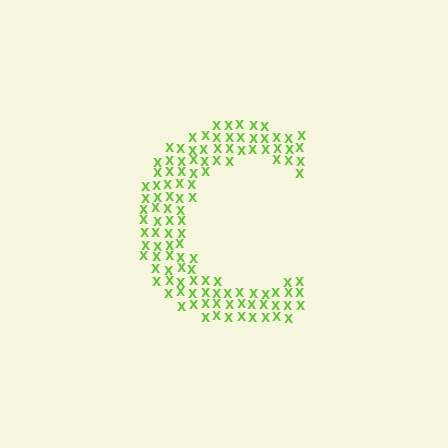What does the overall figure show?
The overall figure shows the letter C.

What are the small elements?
The small elements are letter X's.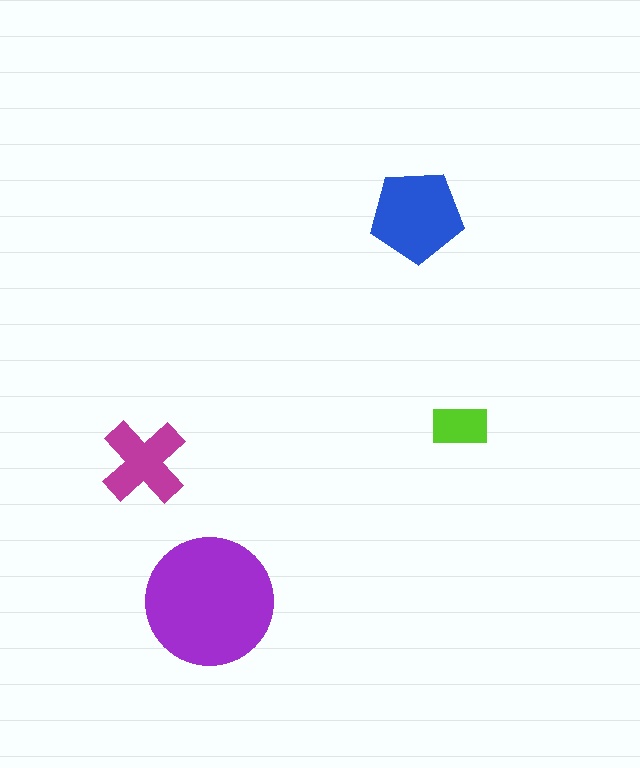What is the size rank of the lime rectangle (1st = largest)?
4th.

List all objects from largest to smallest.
The purple circle, the blue pentagon, the magenta cross, the lime rectangle.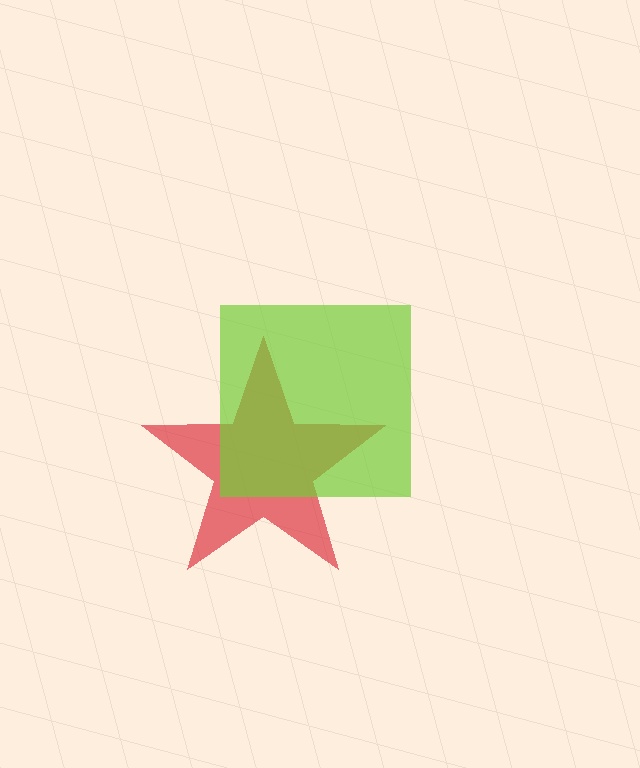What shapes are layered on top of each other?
The layered shapes are: a red star, a lime square.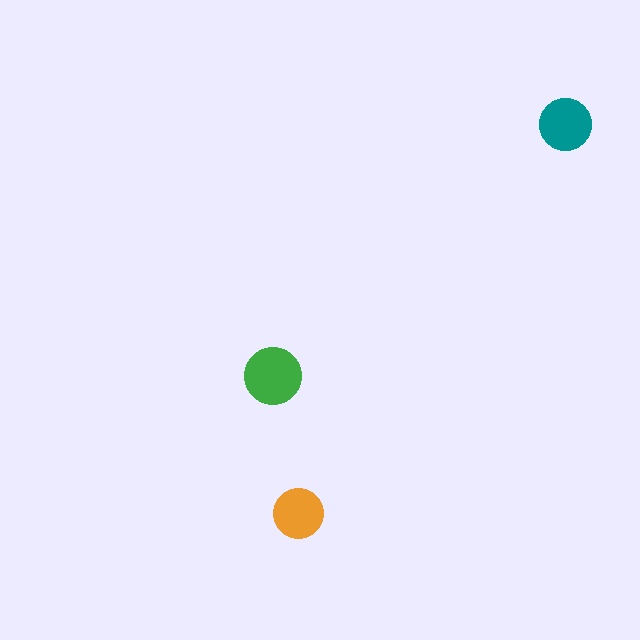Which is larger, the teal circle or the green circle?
The green one.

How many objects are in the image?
There are 3 objects in the image.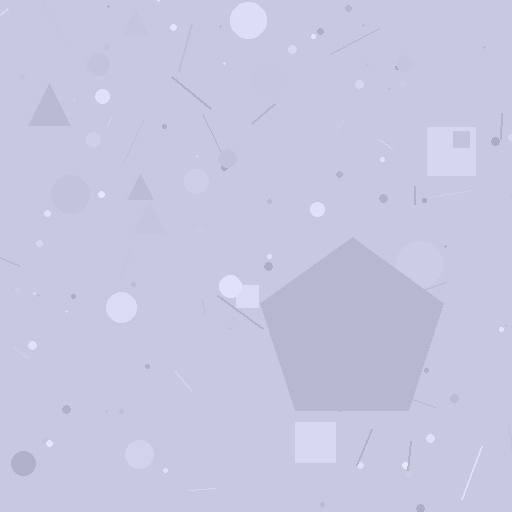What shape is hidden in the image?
A pentagon is hidden in the image.